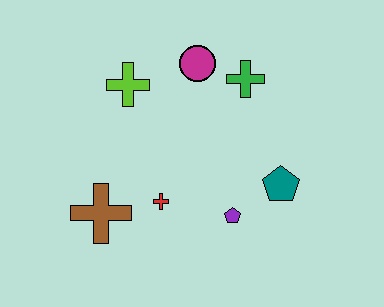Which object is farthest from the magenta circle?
The brown cross is farthest from the magenta circle.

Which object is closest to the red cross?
The brown cross is closest to the red cross.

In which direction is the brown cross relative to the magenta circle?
The brown cross is below the magenta circle.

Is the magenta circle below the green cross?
No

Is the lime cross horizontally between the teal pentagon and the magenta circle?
No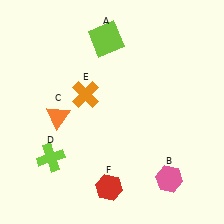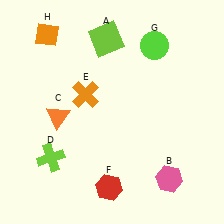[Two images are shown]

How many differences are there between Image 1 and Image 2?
There are 2 differences between the two images.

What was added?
A lime circle (G), an orange diamond (H) were added in Image 2.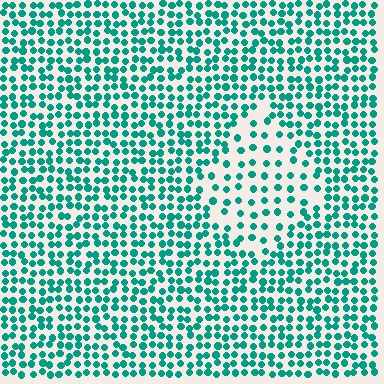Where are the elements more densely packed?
The elements are more densely packed outside the diamond boundary.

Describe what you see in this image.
The image contains small teal elements arranged at two different densities. A diamond-shaped region is visible where the elements are less densely packed than the surrounding area.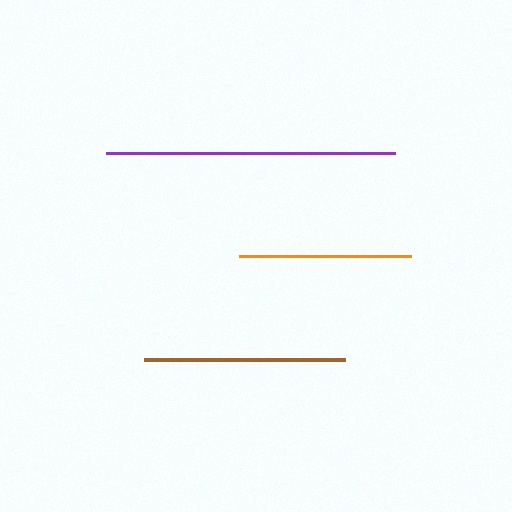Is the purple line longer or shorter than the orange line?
The purple line is longer than the orange line.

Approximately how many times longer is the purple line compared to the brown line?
The purple line is approximately 1.4 times the length of the brown line.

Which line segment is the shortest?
The orange line is the shortest at approximately 173 pixels.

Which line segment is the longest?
The purple line is the longest at approximately 289 pixels.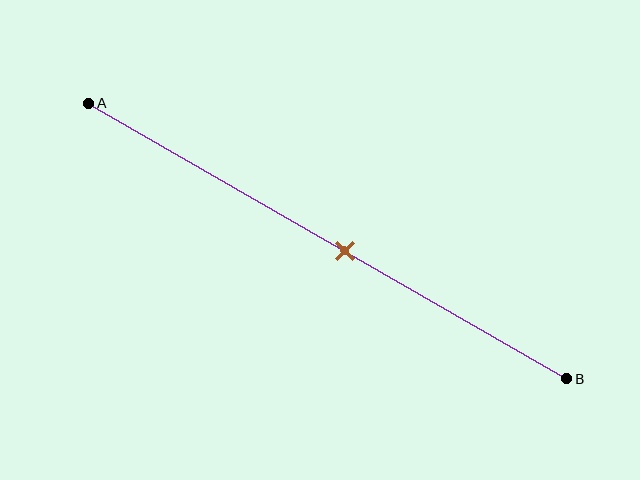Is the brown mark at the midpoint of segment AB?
No, the mark is at about 55% from A, not at the 50% midpoint.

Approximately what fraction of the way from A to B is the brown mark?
The brown mark is approximately 55% of the way from A to B.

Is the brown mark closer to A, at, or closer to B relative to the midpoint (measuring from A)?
The brown mark is closer to point B than the midpoint of segment AB.